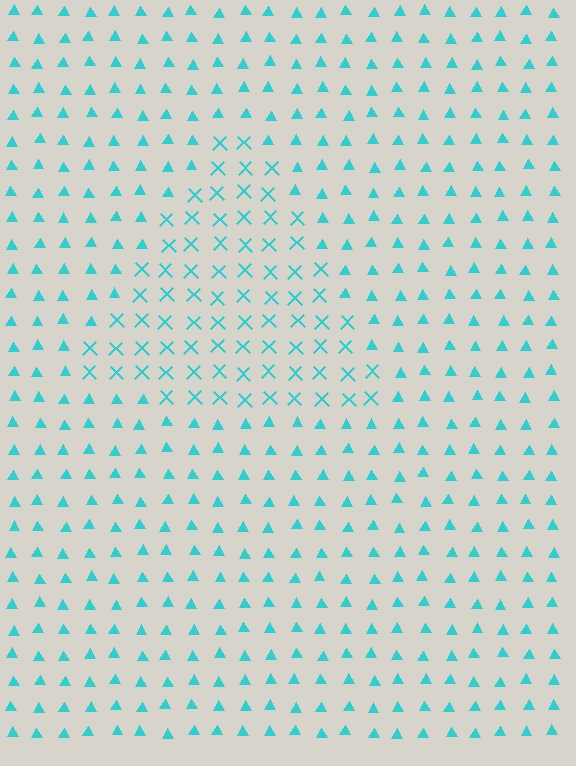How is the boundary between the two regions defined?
The boundary is defined by a change in element shape: X marks inside vs. triangles outside. All elements share the same color and spacing.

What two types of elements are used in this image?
The image uses X marks inside the triangle region and triangles outside it.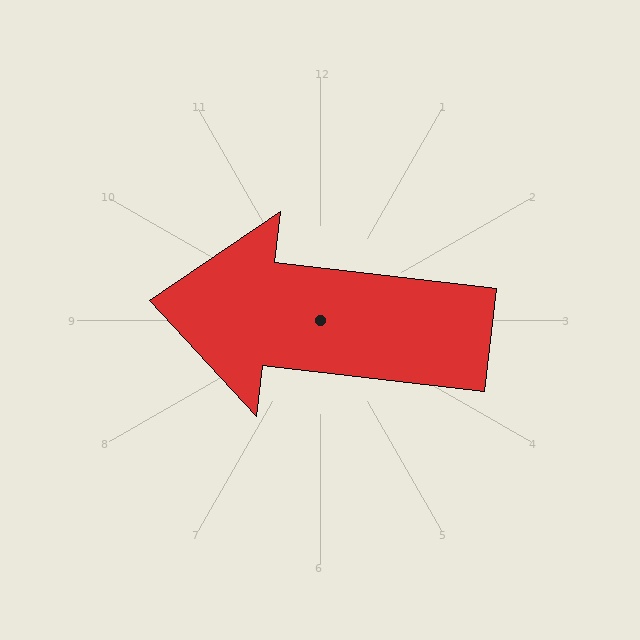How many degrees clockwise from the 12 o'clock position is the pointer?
Approximately 277 degrees.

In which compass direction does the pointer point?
West.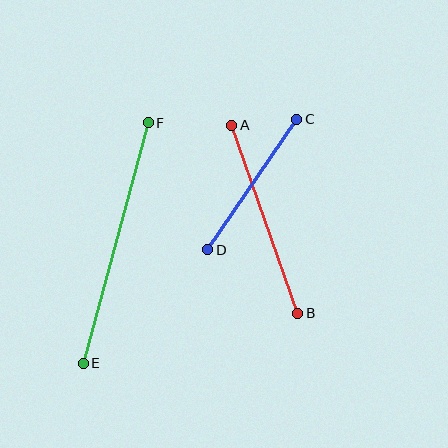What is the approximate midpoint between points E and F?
The midpoint is at approximately (116, 243) pixels.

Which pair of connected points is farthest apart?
Points E and F are farthest apart.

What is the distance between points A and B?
The distance is approximately 199 pixels.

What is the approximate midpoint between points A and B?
The midpoint is at approximately (265, 219) pixels.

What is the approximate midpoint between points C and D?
The midpoint is at approximately (252, 185) pixels.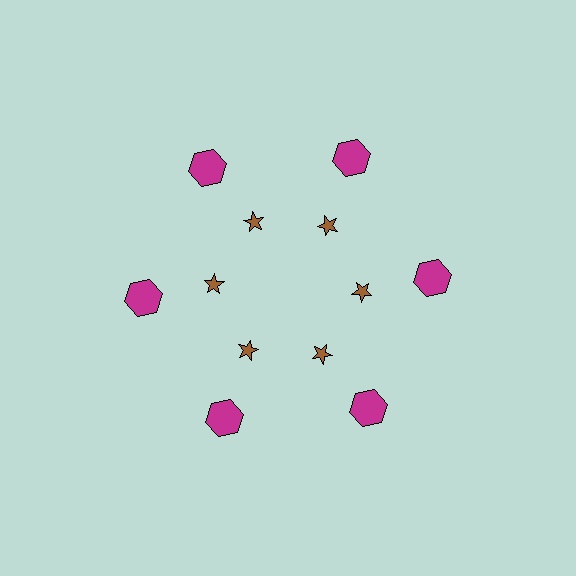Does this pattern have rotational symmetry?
Yes, this pattern has 6-fold rotational symmetry. It looks the same after rotating 60 degrees around the center.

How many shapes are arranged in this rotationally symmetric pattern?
There are 12 shapes, arranged in 6 groups of 2.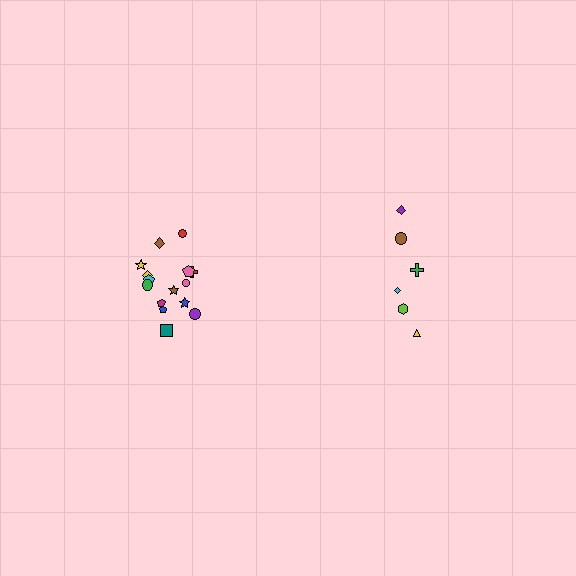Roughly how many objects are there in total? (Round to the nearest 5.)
Roughly 20 objects in total.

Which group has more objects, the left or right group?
The left group.